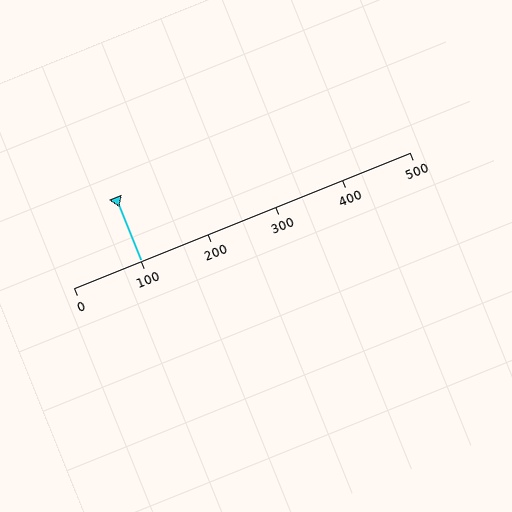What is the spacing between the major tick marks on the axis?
The major ticks are spaced 100 apart.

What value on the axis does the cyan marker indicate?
The marker indicates approximately 100.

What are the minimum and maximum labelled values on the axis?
The axis runs from 0 to 500.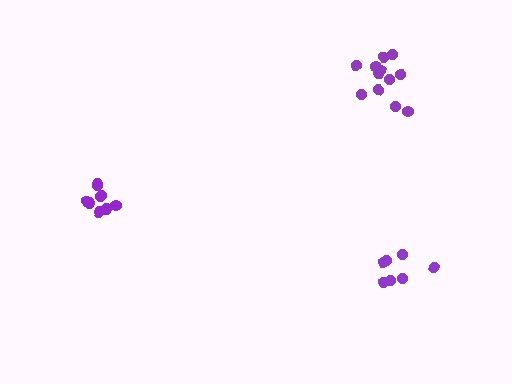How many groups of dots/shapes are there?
There are 3 groups.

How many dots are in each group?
Group 1: 12 dots, Group 2: 7 dots, Group 3: 9 dots (28 total).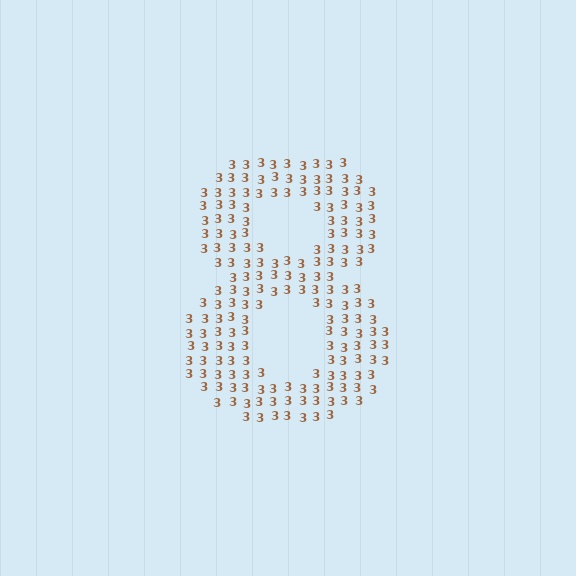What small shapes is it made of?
It is made of small digit 3's.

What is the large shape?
The large shape is the digit 8.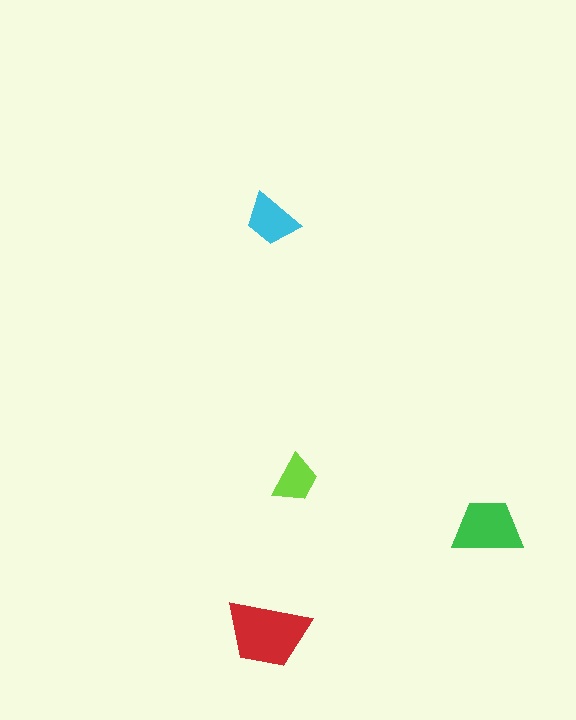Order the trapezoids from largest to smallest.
the red one, the green one, the cyan one, the lime one.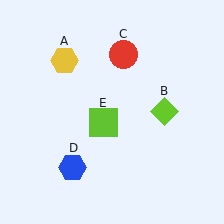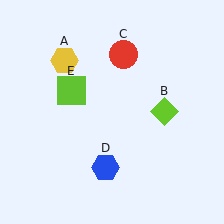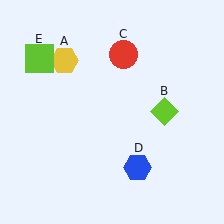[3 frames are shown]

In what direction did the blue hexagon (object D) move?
The blue hexagon (object D) moved right.